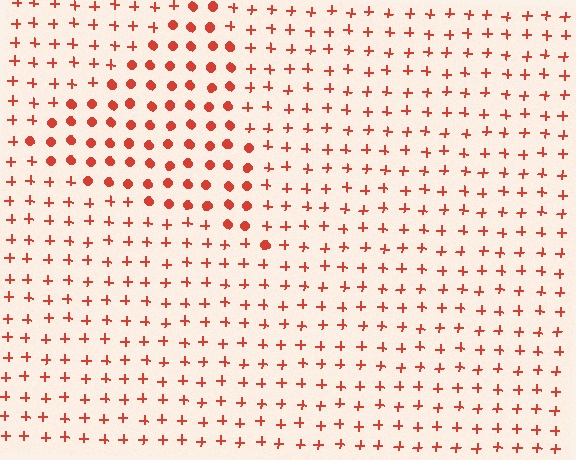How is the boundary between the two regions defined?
The boundary is defined by a change in element shape: circles inside vs. plus signs outside. All elements share the same color and spacing.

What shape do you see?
I see a triangle.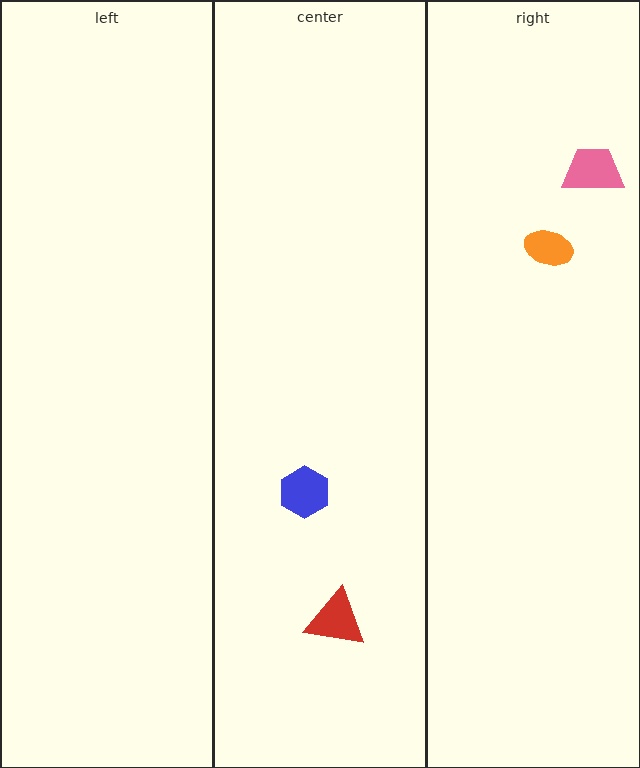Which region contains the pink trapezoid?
The right region.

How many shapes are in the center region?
2.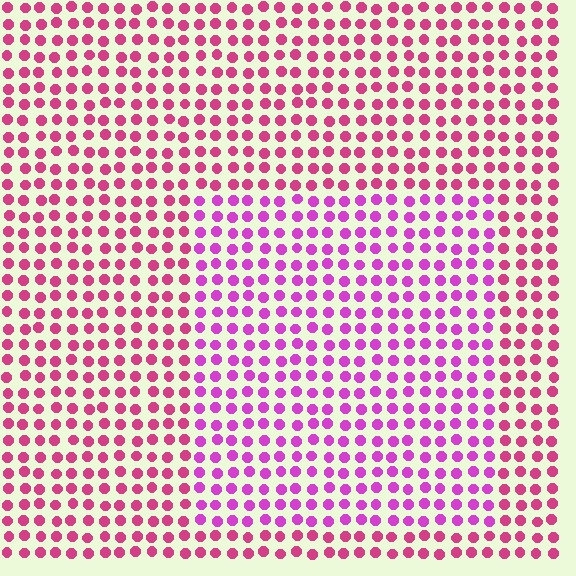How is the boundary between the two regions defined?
The boundary is defined purely by a slight shift in hue (about 29 degrees). Spacing, size, and orientation are identical on both sides.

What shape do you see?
I see a rectangle.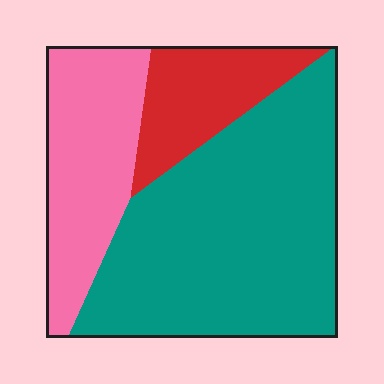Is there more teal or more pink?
Teal.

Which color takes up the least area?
Red, at roughly 15%.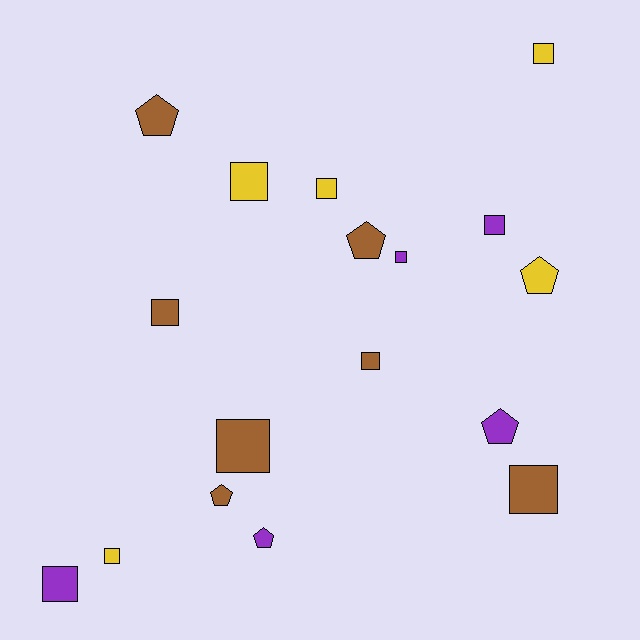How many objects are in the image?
There are 17 objects.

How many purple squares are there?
There are 3 purple squares.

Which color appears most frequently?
Brown, with 7 objects.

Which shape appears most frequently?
Square, with 11 objects.